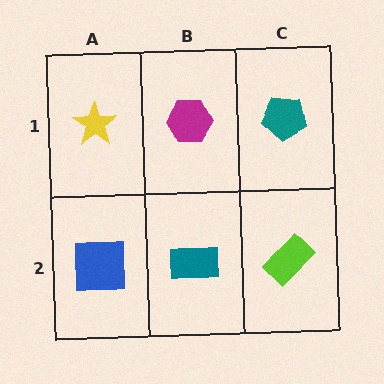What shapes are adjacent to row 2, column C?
A teal pentagon (row 1, column C), a teal rectangle (row 2, column B).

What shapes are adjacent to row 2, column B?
A magenta hexagon (row 1, column B), a blue square (row 2, column A), a lime rectangle (row 2, column C).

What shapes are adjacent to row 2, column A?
A yellow star (row 1, column A), a teal rectangle (row 2, column B).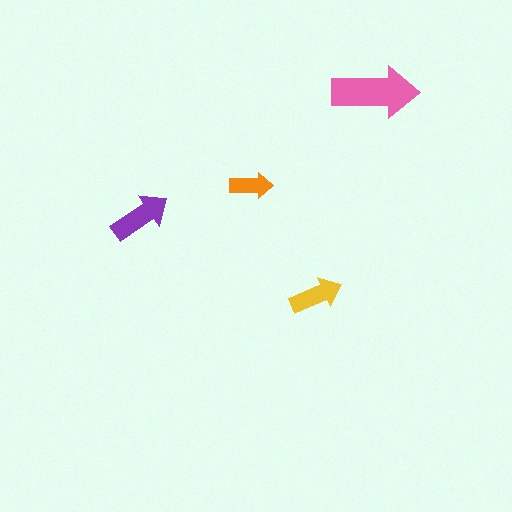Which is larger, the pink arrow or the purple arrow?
The pink one.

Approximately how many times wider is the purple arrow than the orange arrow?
About 1.5 times wider.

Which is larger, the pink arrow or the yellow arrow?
The pink one.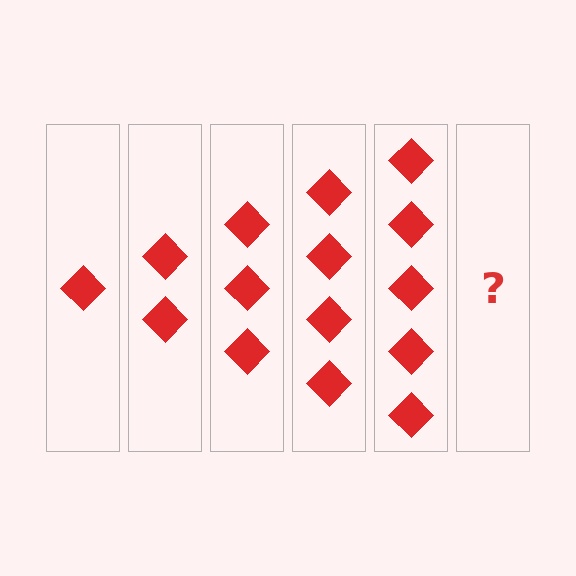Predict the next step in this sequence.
The next step is 6 diamonds.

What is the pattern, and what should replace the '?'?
The pattern is that each step adds one more diamond. The '?' should be 6 diamonds.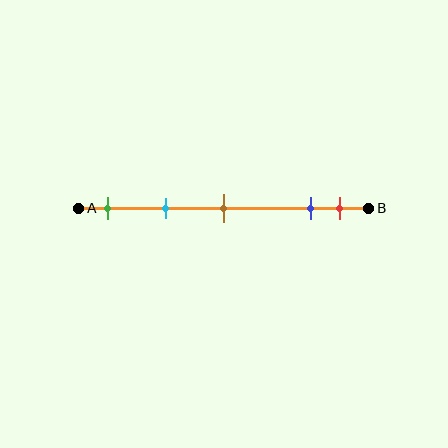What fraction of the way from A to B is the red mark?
The red mark is approximately 90% (0.9) of the way from A to B.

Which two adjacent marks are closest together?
The blue and red marks are the closest adjacent pair.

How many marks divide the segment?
There are 5 marks dividing the segment.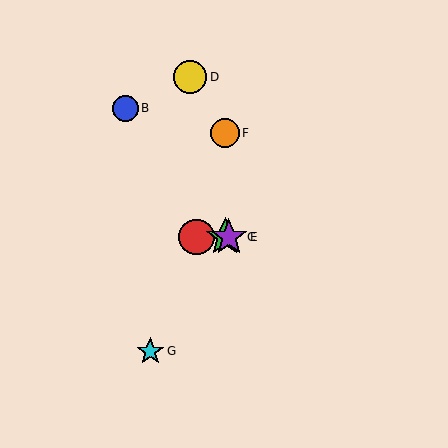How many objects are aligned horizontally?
3 objects (A, C, E) are aligned horizontally.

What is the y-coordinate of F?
Object F is at y≈133.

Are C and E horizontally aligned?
Yes, both are at y≈237.